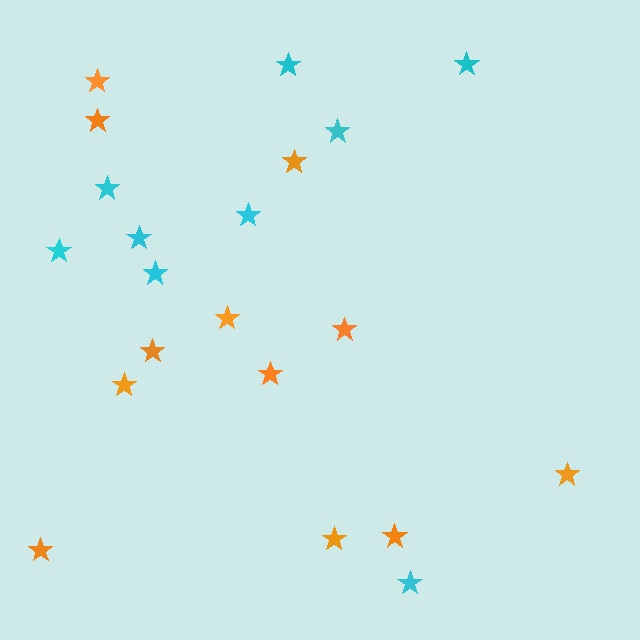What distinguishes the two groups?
There are 2 groups: one group of orange stars (12) and one group of cyan stars (9).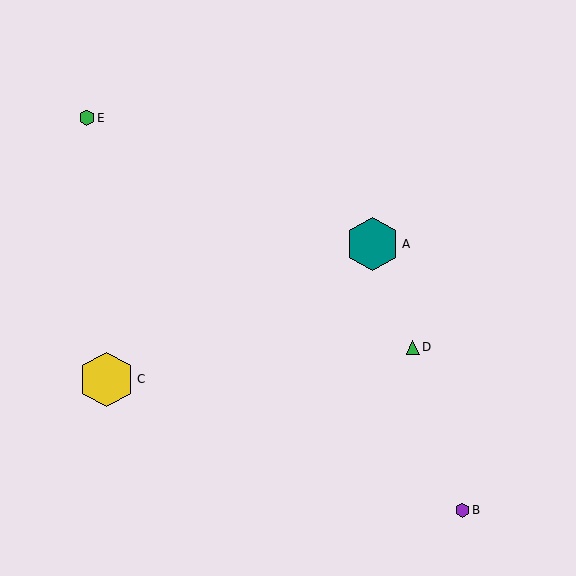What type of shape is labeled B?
Shape B is a purple hexagon.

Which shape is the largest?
The yellow hexagon (labeled C) is the largest.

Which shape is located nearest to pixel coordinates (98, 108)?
The green hexagon (labeled E) at (87, 118) is nearest to that location.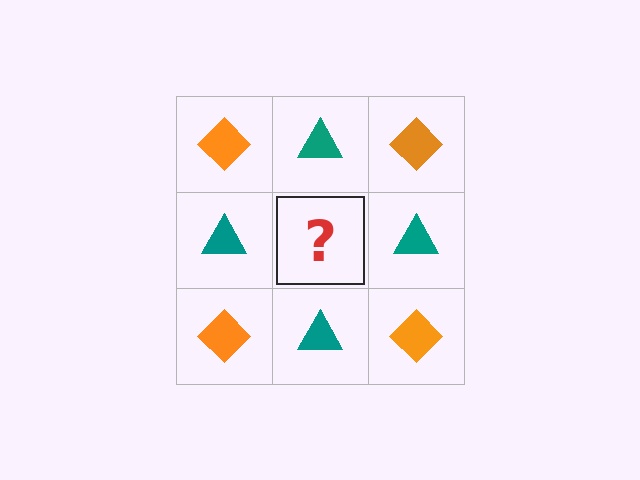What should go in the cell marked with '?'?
The missing cell should contain an orange diamond.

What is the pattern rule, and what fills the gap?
The rule is that it alternates orange diamond and teal triangle in a checkerboard pattern. The gap should be filled with an orange diamond.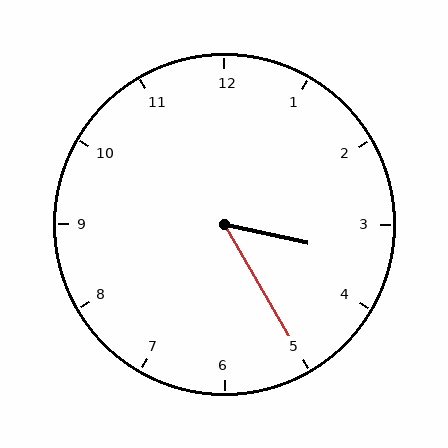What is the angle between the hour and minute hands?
Approximately 48 degrees.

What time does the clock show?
3:25.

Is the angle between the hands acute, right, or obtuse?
It is acute.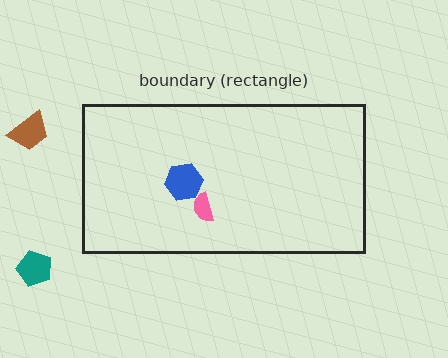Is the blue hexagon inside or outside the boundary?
Inside.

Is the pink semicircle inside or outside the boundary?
Inside.